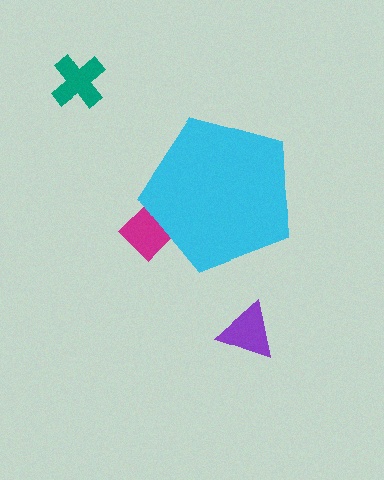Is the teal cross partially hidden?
No, the teal cross is fully visible.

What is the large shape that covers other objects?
A cyan pentagon.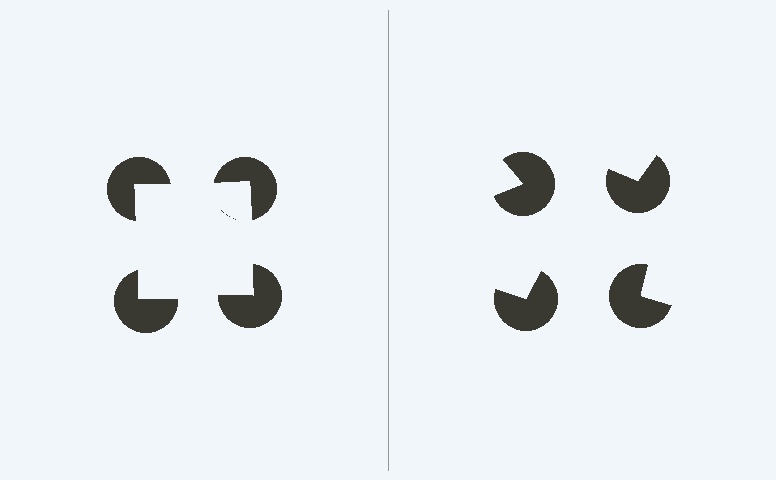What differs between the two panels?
The pac-man discs are positioned identically on both sides; only the wedge orientations differ. On the left they align to a square; on the right they are misaligned.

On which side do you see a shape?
An illusory square appears on the left side. On the right side the wedge cuts are rotated, so no coherent shape forms.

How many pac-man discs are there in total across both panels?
8 — 4 on each side.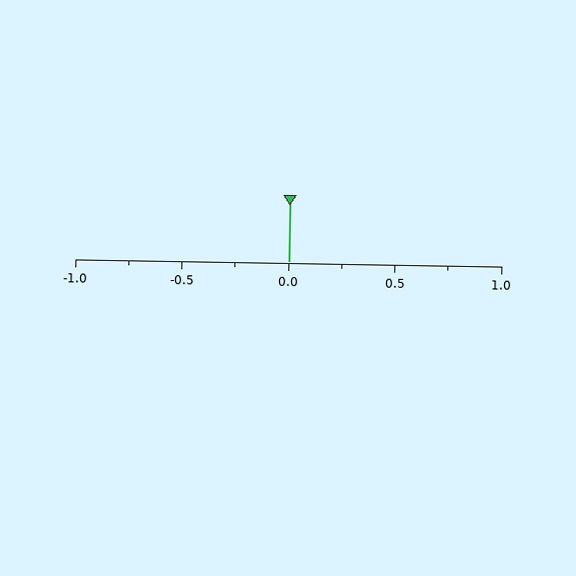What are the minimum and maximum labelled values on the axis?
The axis runs from -1.0 to 1.0.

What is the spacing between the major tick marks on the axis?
The major ticks are spaced 0.5 apart.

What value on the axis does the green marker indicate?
The marker indicates approximately 0.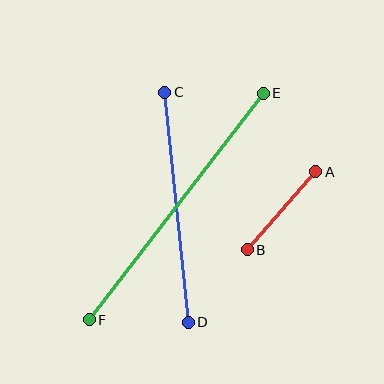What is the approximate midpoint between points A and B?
The midpoint is at approximately (282, 211) pixels.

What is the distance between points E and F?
The distance is approximately 285 pixels.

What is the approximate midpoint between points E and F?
The midpoint is at approximately (176, 207) pixels.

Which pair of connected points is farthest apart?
Points E and F are farthest apart.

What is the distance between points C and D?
The distance is approximately 231 pixels.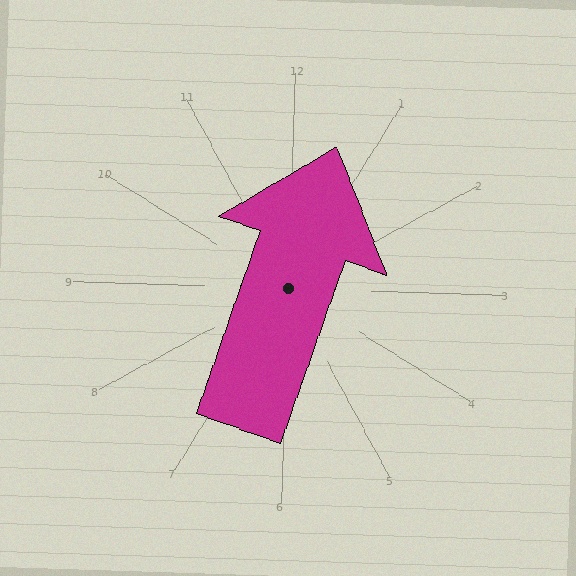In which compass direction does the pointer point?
North.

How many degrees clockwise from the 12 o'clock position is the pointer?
Approximately 18 degrees.